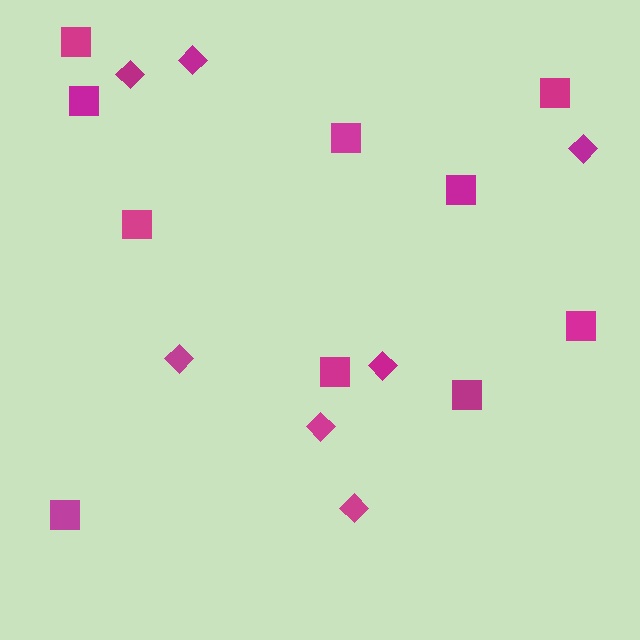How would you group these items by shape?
There are 2 groups: one group of squares (10) and one group of diamonds (7).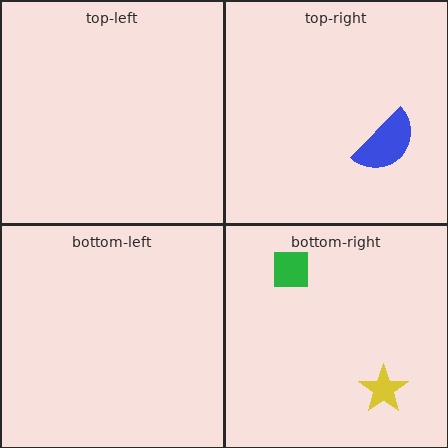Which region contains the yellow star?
The bottom-right region.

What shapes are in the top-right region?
The blue semicircle.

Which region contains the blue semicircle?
The top-right region.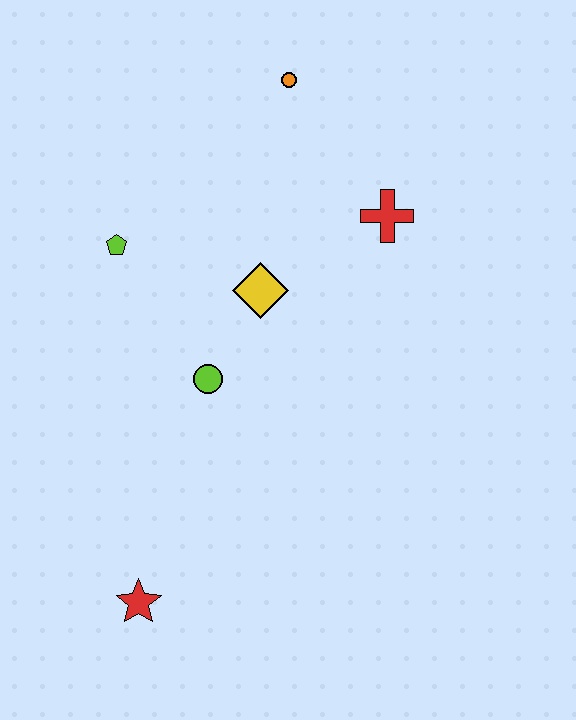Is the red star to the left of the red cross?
Yes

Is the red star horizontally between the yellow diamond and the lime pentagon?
Yes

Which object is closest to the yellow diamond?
The lime circle is closest to the yellow diamond.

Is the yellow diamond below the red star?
No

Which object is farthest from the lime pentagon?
The red star is farthest from the lime pentagon.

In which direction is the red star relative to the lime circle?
The red star is below the lime circle.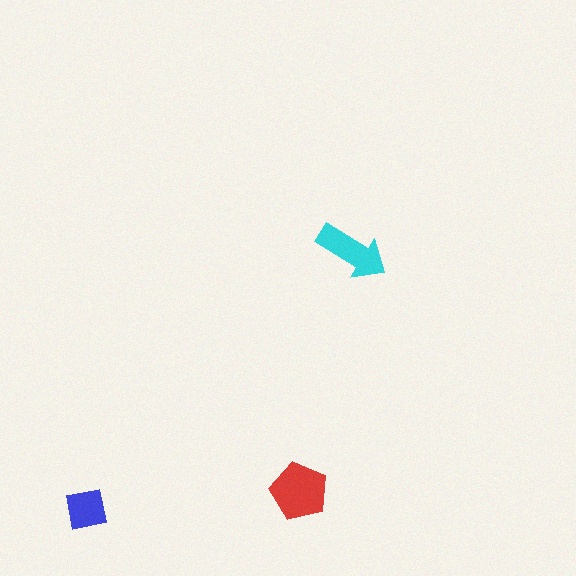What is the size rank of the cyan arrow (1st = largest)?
2nd.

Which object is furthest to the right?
The cyan arrow is rightmost.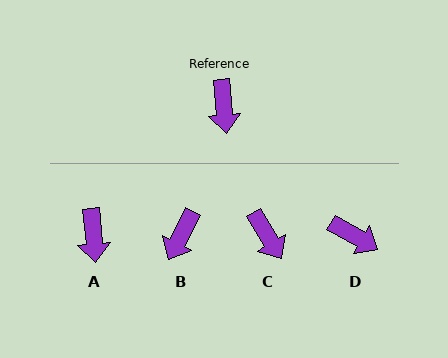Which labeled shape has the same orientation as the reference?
A.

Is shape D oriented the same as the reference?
No, it is off by about 55 degrees.